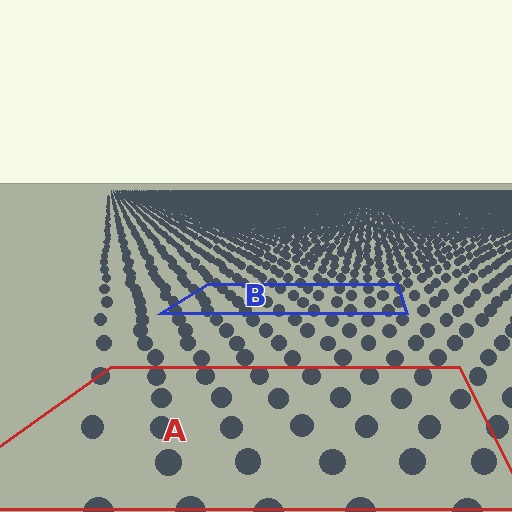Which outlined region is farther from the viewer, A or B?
Region B is farther from the viewer — the texture elements inside it appear smaller and more densely packed.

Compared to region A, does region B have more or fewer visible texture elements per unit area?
Region B has more texture elements per unit area — they are packed more densely because it is farther away.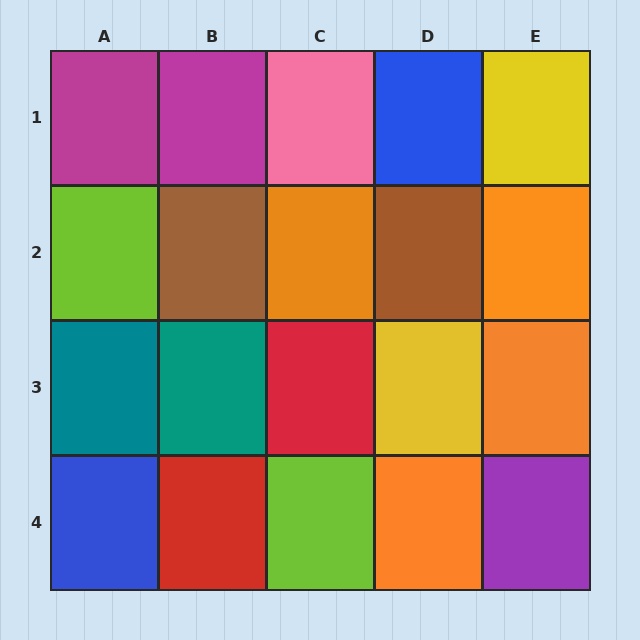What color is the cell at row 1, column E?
Yellow.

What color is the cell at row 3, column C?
Red.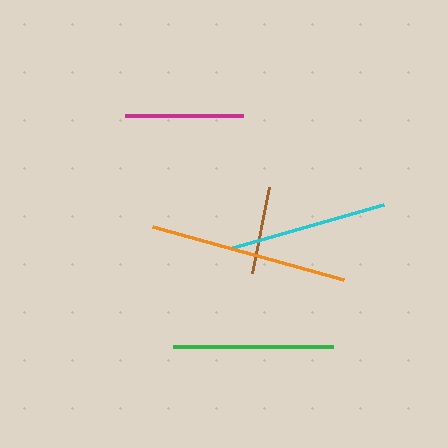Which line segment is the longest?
The orange line is the longest at approximately 199 pixels.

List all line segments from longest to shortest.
From longest to shortest: orange, green, cyan, magenta, brown.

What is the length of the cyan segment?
The cyan segment is approximately 157 pixels long.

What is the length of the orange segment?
The orange segment is approximately 199 pixels long.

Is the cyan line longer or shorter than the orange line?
The orange line is longer than the cyan line.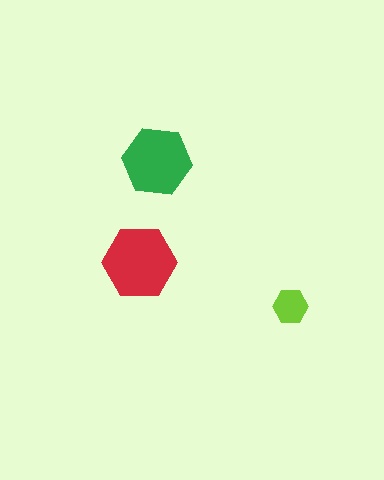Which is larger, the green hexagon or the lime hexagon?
The green one.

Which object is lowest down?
The lime hexagon is bottommost.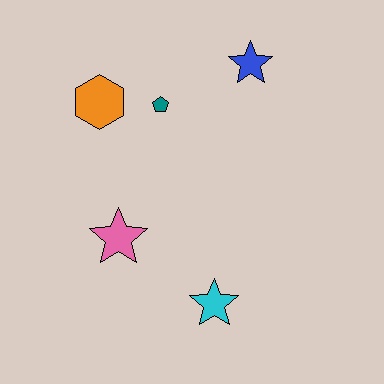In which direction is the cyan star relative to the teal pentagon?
The cyan star is below the teal pentagon.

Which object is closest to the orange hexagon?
The teal pentagon is closest to the orange hexagon.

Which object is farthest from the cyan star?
The blue star is farthest from the cyan star.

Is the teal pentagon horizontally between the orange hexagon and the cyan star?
Yes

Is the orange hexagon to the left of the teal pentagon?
Yes